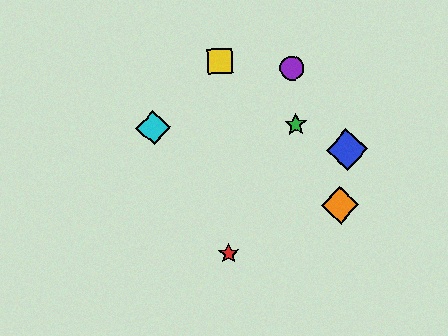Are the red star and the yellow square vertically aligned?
Yes, both are at x≈229.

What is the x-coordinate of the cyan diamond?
The cyan diamond is at x≈153.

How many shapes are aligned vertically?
2 shapes (the red star, the yellow square) are aligned vertically.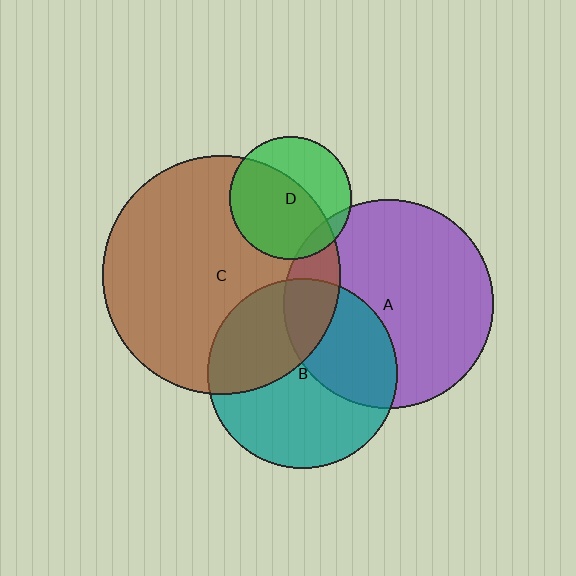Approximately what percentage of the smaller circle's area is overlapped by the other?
Approximately 15%.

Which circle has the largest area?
Circle C (brown).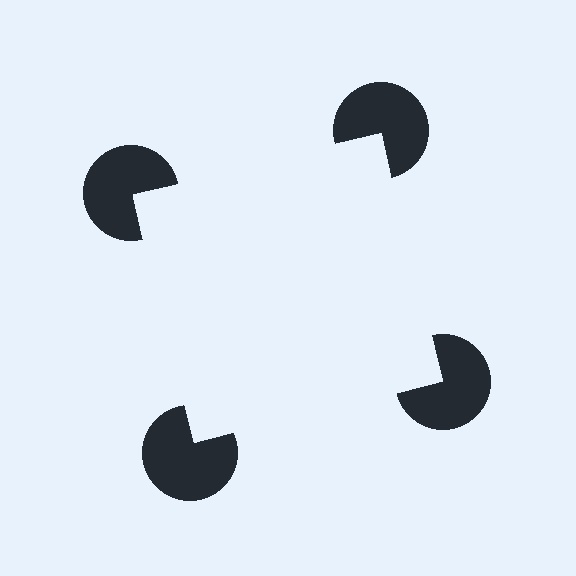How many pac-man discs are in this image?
There are 4 — one at each vertex of the illusory square.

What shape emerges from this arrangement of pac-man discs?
An illusory square — its edges are inferred from the aligned wedge cuts in the pac-man discs, not physically drawn.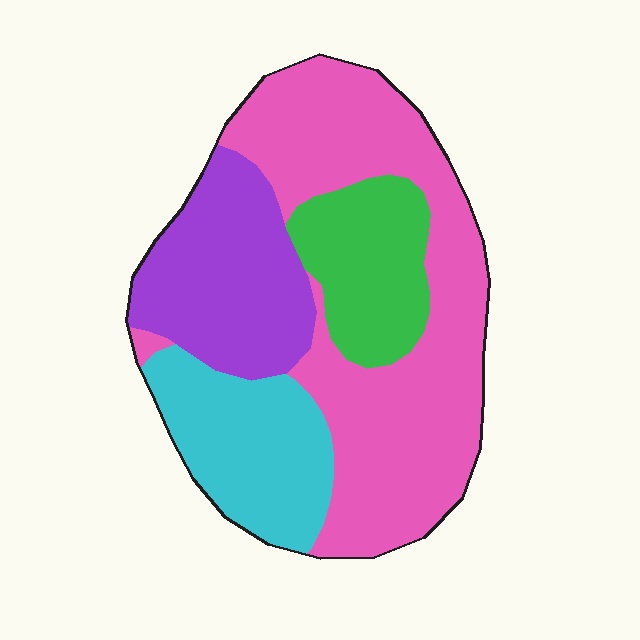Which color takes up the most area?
Pink, at roughly 45%.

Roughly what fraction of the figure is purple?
Purple takes up about one fifth (1/5) of the figure.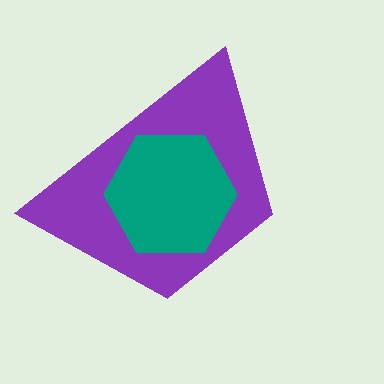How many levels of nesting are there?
2.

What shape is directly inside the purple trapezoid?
The teal hexagon.